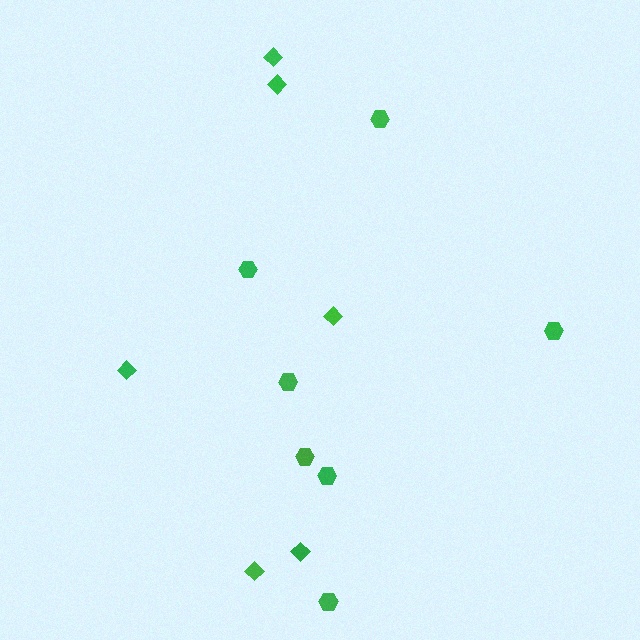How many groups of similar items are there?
There are 2 groups: one group of hexagons (7) and one group of diamonds (6).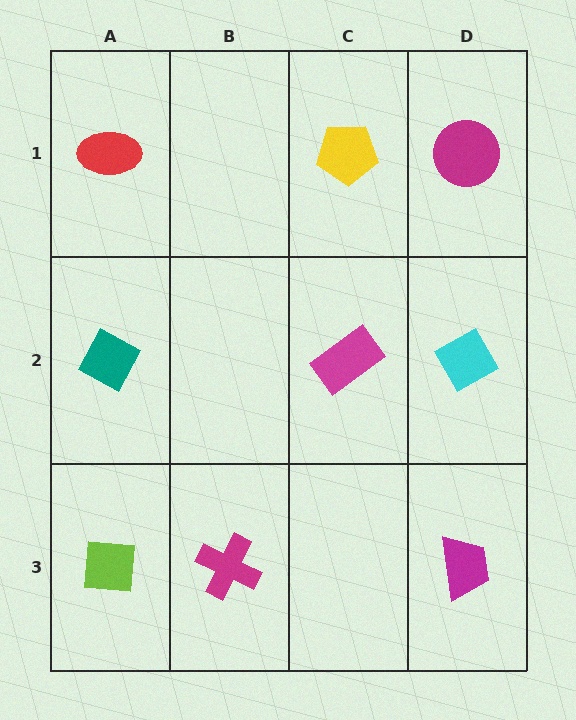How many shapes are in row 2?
3 shapes.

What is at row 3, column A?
A lime square.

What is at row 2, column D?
A cyan diamond.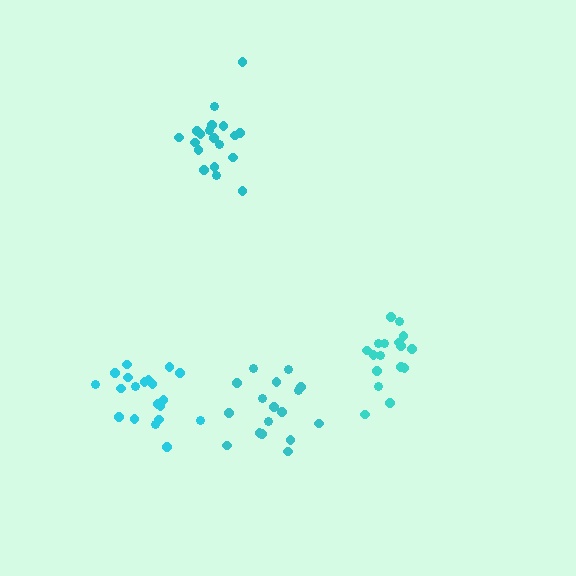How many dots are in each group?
Group 1: 21 dots, Group 2: 19 dots, Group 3: 17 dots, Group 4: 17 dots (74 total).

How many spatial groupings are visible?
There are 4 spatial groupings.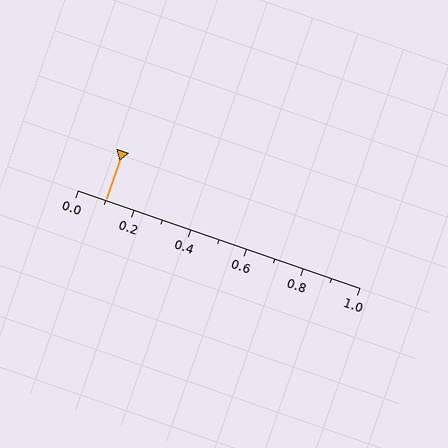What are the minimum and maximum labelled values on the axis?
The axis runs from 0.0 to 1.0.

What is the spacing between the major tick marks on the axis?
The major ticks are spaced 0.2 apart.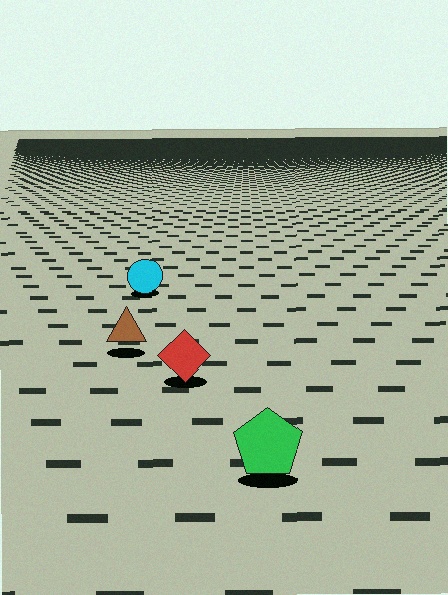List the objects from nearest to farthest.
From nearest to farthest: the green pentagon, the red diamond, the brown triangle, the cyan circle.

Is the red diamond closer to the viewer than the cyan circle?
Yes. The red diamond is closer — you can tell from the texture gradient: the ground texture is coarser near it.